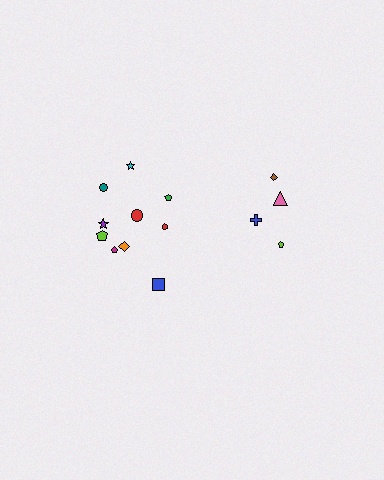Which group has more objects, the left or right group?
The left group.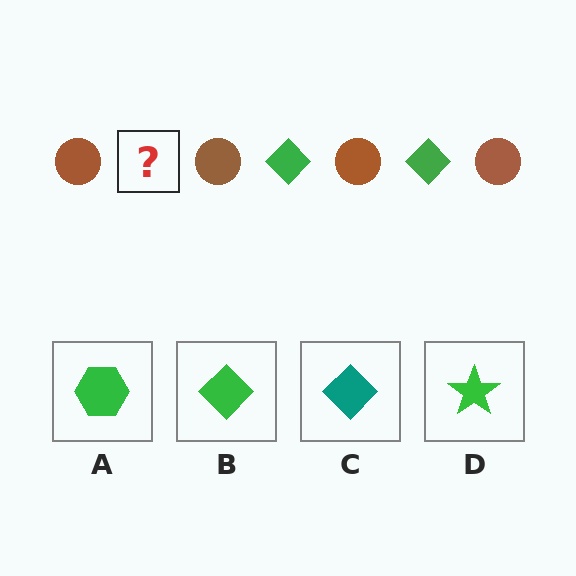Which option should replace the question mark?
Option B.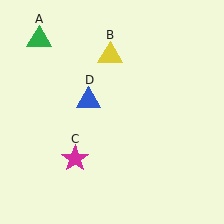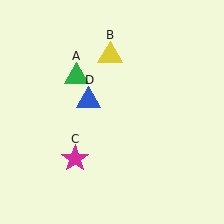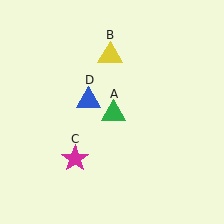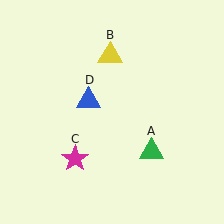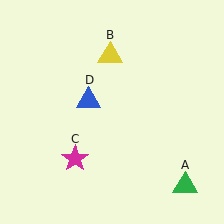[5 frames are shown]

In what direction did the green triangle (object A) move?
The green triangle (object A) moved down and to the right.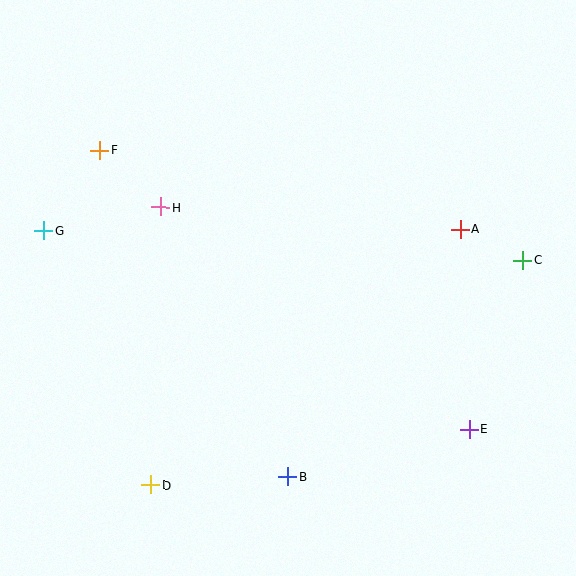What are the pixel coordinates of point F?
Point F is at (99, 151).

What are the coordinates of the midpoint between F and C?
The midpoint between F and C is at (311, 206).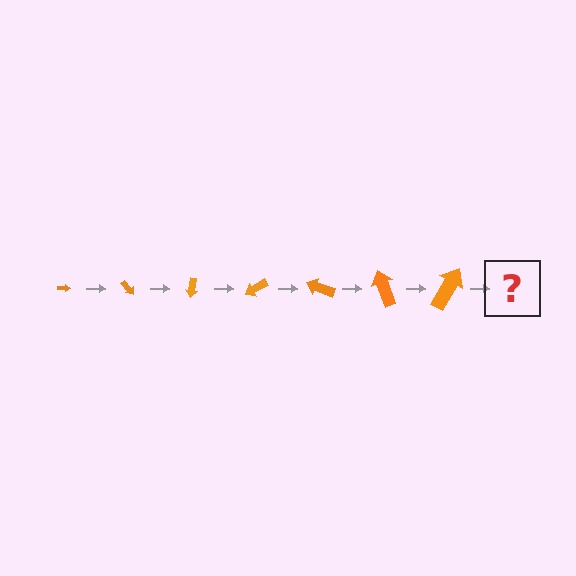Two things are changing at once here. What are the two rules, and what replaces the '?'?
The two rules are that the arrow grows larger each step and it rotates 50 degrees each step. The '?' should be an arrow, larger than the previous one and rotated 350 degrees from the start.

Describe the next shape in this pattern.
It should be an arrow, larger than the previous one and rotated 350 degrees from the start.